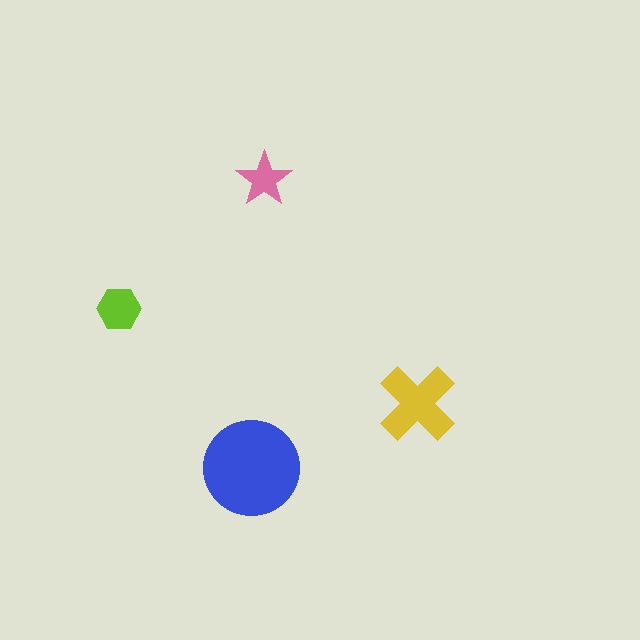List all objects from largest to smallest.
The blue circle, the yellow cross, the lime hexagon, the pink star.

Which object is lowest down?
The blue circle is bottommost.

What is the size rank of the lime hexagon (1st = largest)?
3rd.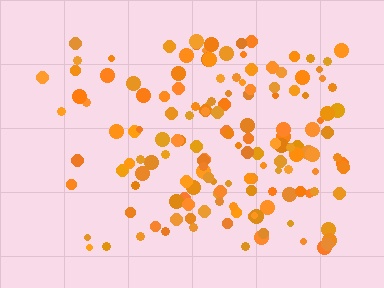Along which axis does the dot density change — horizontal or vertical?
Horizontal.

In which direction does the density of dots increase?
From left to right, with the right side densest.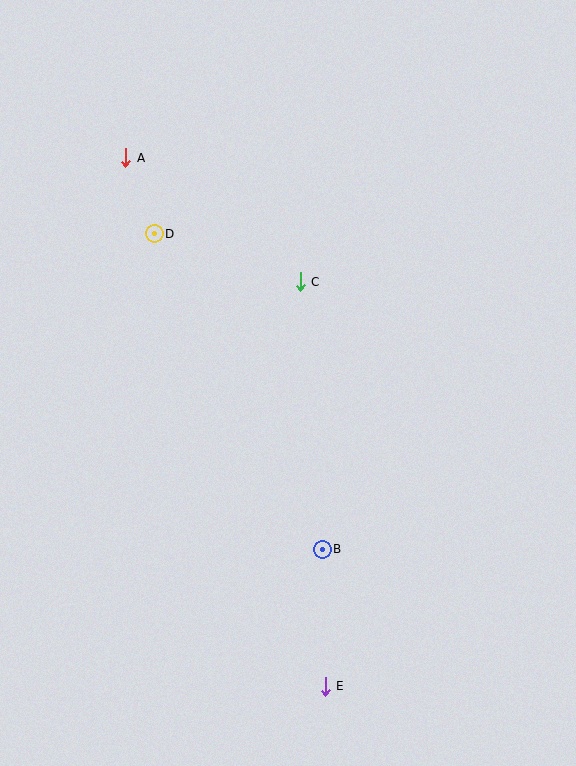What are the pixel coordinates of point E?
Point E is at (325, 686).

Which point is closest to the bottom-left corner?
Point E is closest to the bottom-left corner.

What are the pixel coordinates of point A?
Point A is at (126, 158).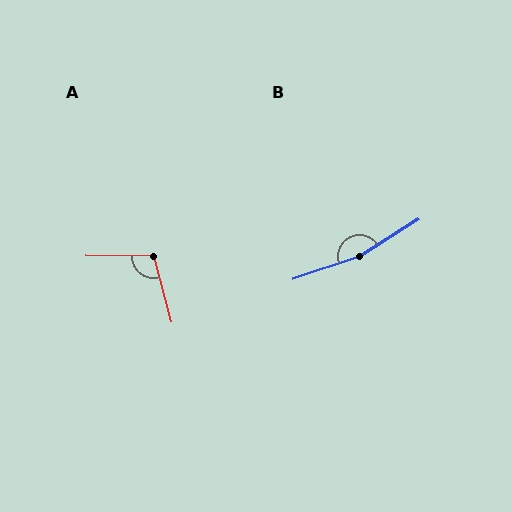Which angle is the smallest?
A, at approximately 105 degrees.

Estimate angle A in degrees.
Approximately 105 degrees.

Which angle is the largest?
B, at approximately 167 degrees.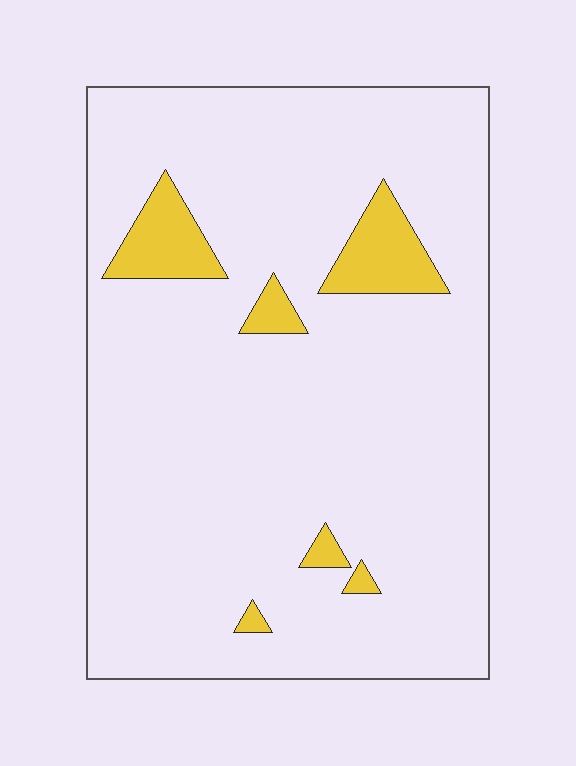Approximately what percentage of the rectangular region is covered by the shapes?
Approximately 10%.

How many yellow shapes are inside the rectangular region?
6.